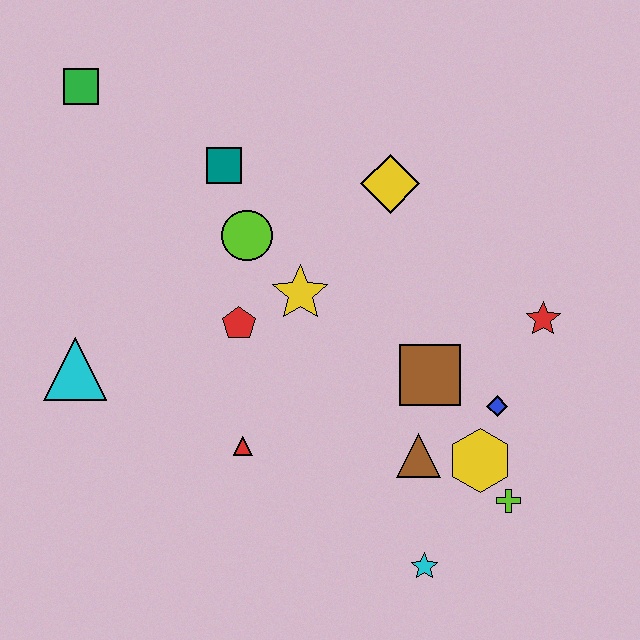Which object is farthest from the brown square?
The green square is farthest from the brown square.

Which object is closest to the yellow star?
The red pentagon is closest to the yellow star.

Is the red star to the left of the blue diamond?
No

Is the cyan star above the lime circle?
No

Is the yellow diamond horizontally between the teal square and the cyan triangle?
No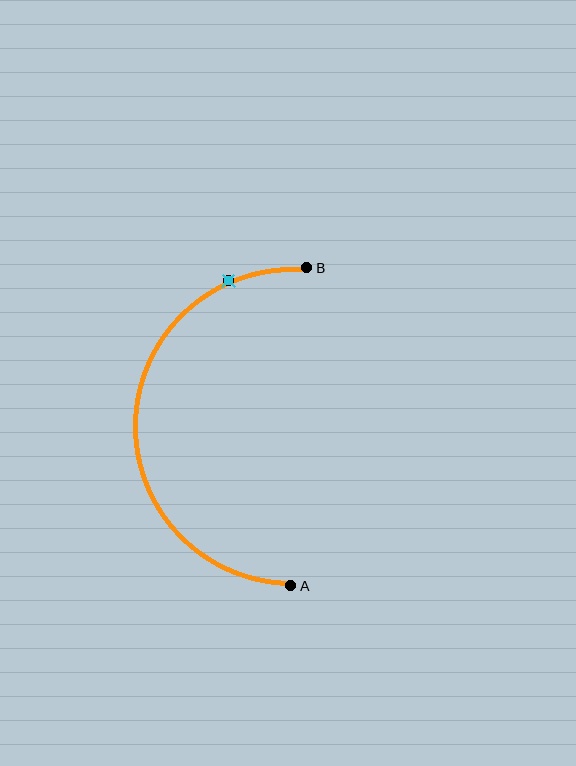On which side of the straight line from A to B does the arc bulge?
The arc bulges to the left of the straight line connecting A and B.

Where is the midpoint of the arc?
The arc midpoint is the point on the curve farthest from the straight line joining A and B. It sits to the left of that line.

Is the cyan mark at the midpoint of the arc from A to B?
No. The cyan mark lies on the arc but is closer to endpoint B. The arc midpoint would be at the point on the curve equidistant along the arc from both A and B.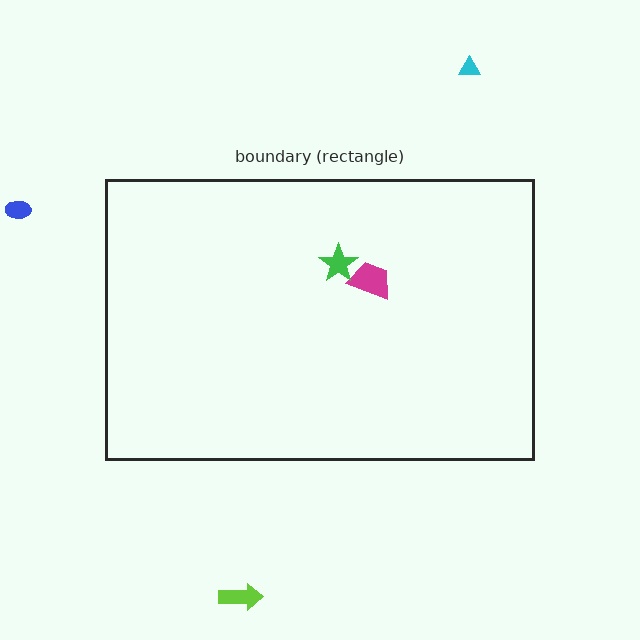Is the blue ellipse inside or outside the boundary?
Outside.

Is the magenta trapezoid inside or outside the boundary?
Inside.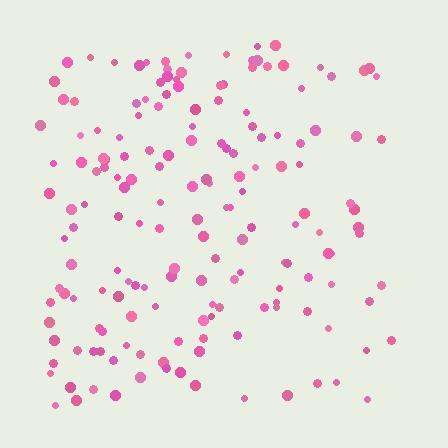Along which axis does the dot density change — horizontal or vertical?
Horizontal.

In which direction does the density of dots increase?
From right to left, with the left side densest.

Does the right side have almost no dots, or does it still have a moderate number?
Still a moderate number, just noticeably fewer than the left.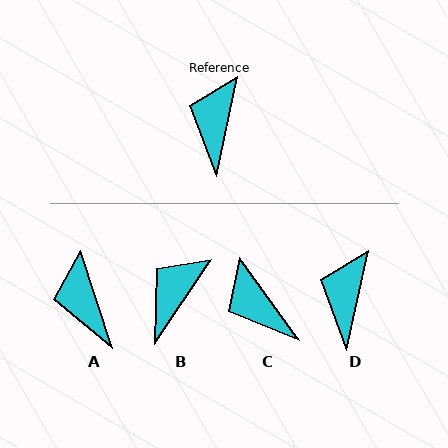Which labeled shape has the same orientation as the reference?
D.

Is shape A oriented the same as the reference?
No, it is off by about 30 degrees.